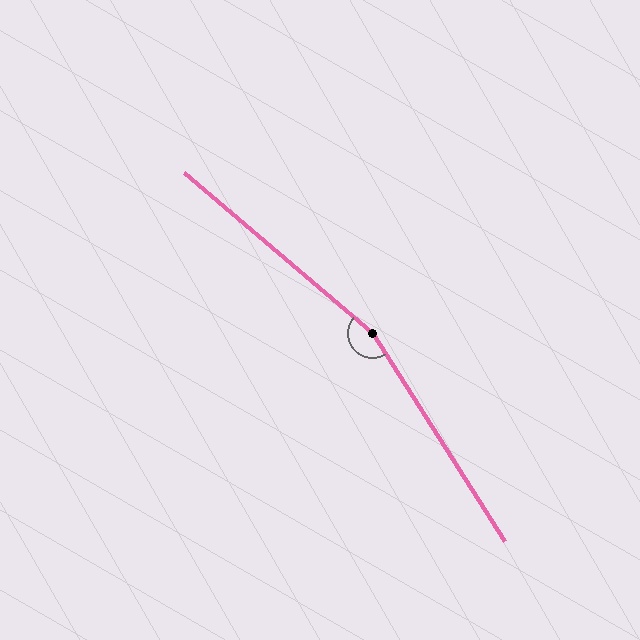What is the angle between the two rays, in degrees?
Approximately 163 degrees.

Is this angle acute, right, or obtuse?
It is obtuse.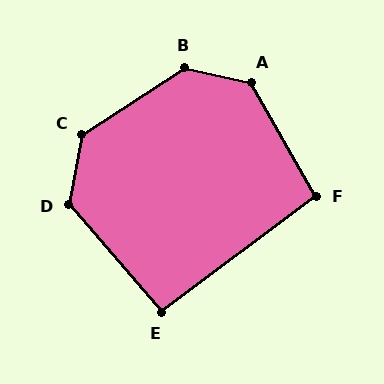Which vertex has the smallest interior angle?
E, at approximately 94 degrees.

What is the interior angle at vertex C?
Approximately 134 degrees (obtuse).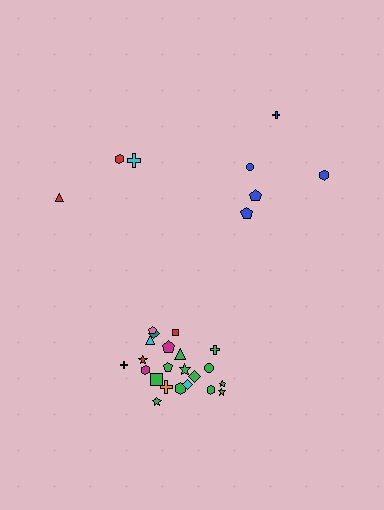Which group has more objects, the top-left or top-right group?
The top-right group.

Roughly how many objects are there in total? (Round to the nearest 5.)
Roughly 30 objects in total.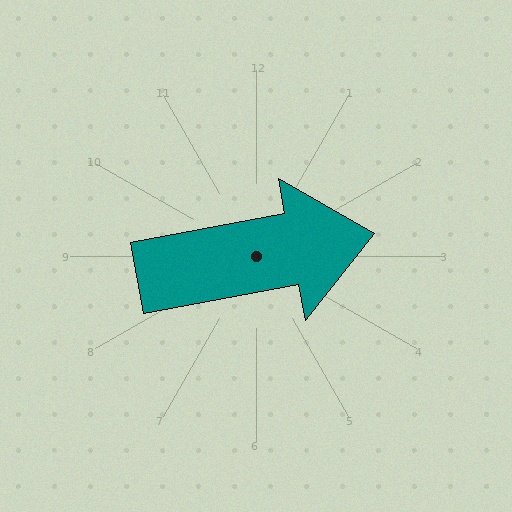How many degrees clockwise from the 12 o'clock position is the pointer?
Approximately 79 degrees.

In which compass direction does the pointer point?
East.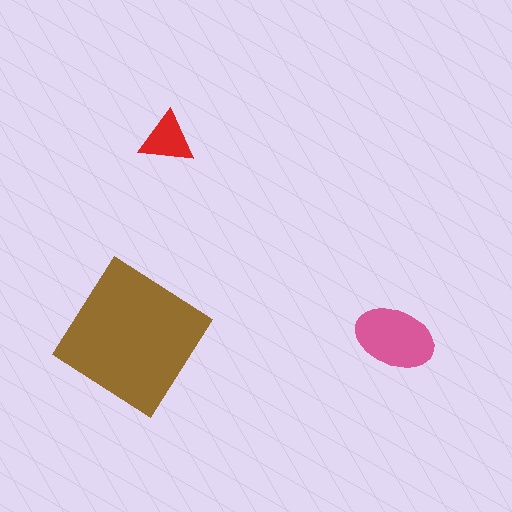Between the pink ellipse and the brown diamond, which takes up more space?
The brown diamond.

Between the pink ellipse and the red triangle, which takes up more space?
The pink ellipse.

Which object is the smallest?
The red triangle.